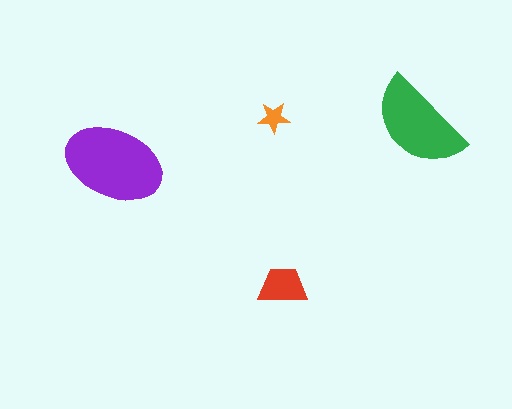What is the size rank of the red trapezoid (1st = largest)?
3rd.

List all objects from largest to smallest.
The purple ellipse, the green semicircle, the red trapezoid, the orange star.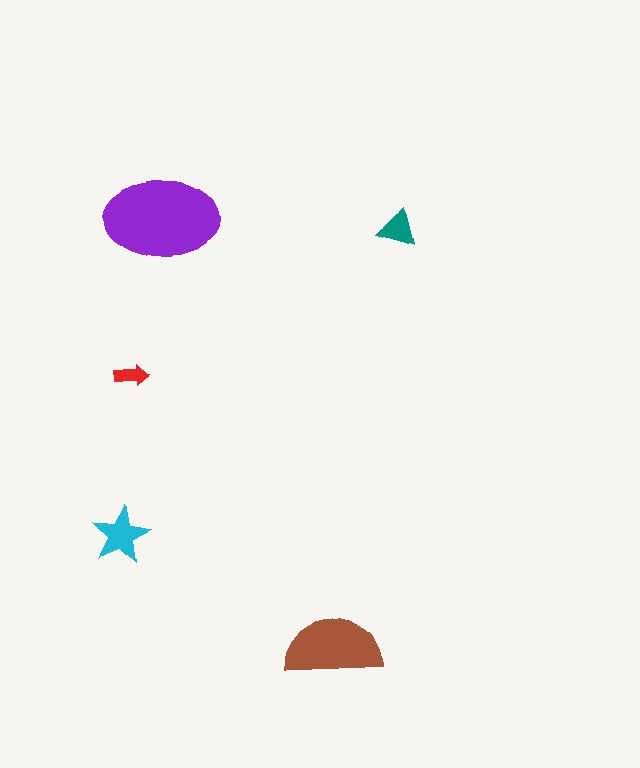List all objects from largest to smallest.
The purple ellipse, the brown semicircle, the cyan star, the teal triangle, the red arrow.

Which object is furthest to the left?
The cyan star is leftmost.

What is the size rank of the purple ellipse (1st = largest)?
1st.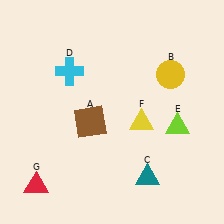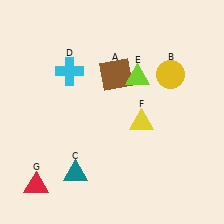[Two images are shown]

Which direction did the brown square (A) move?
The brown square (A) moved up.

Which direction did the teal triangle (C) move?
The teal triangle (C) moved left.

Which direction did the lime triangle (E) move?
The lime triangle (E) moved up.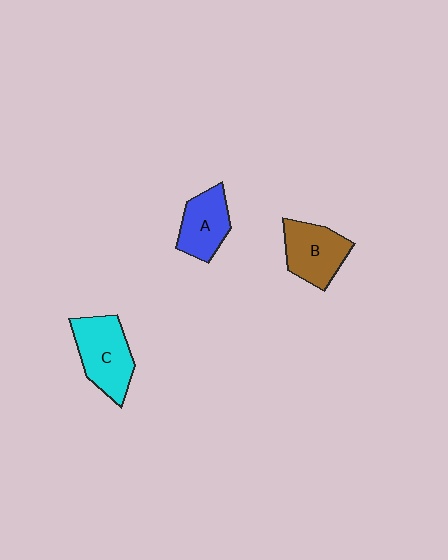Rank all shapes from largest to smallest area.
From largest to smallest: C (cyan), B (brown), A (blue).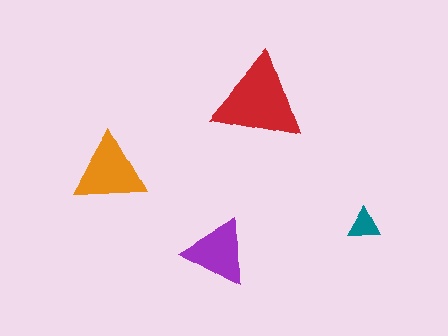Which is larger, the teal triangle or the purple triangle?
The purple one.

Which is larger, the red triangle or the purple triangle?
The red one.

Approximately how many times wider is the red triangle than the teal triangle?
About 3 times wider.